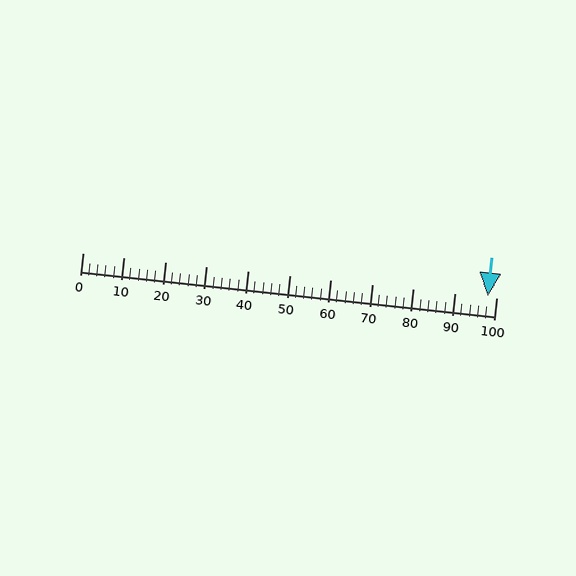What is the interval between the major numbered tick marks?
The major tick marks are spaced 10 units apart.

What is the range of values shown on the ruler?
The ruler shows values from 0 to 100.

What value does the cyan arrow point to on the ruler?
The cyan arrow points to approximately 98.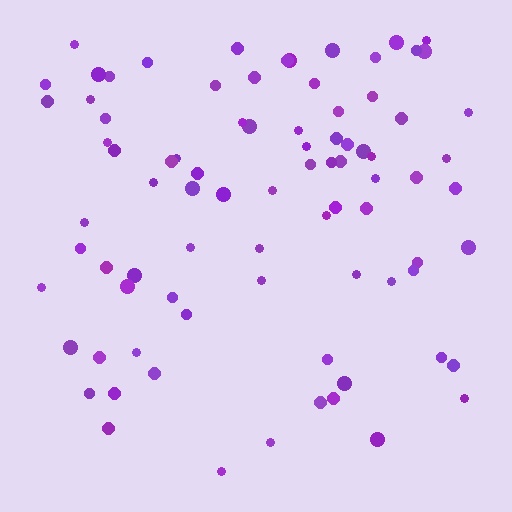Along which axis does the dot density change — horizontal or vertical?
Vertical.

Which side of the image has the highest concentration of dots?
The top.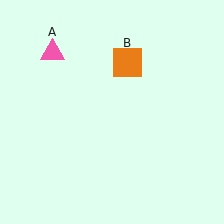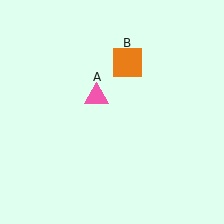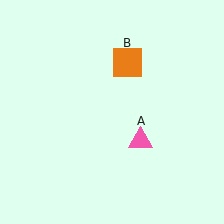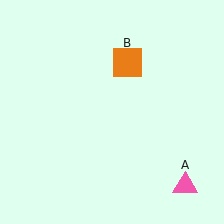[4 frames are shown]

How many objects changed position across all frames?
1 object changed position: pink triangle (object A).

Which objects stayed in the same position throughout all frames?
Orange square (object B) remained stationary.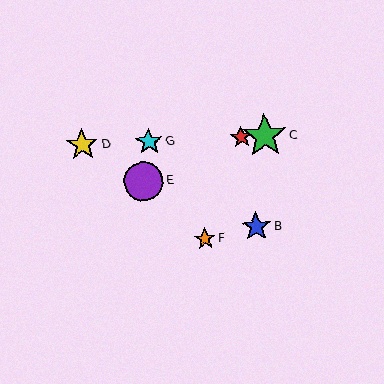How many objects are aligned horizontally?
4 objects (A, C, D, G) are aligned horizontally.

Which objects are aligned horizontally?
Objects A, C, D, G are aligned horizontally.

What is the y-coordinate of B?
Object B is at y≈227.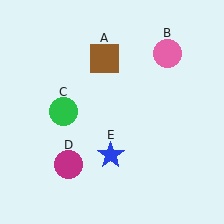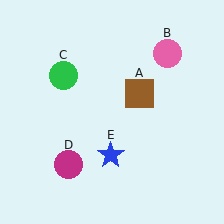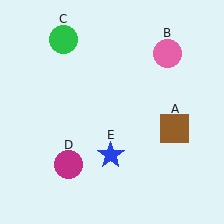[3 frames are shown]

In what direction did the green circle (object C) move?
The green circle (object C) moved up.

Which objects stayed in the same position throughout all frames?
Pink circle (object B) and magenta circle (object D) and blue star (object E) remained stationary.